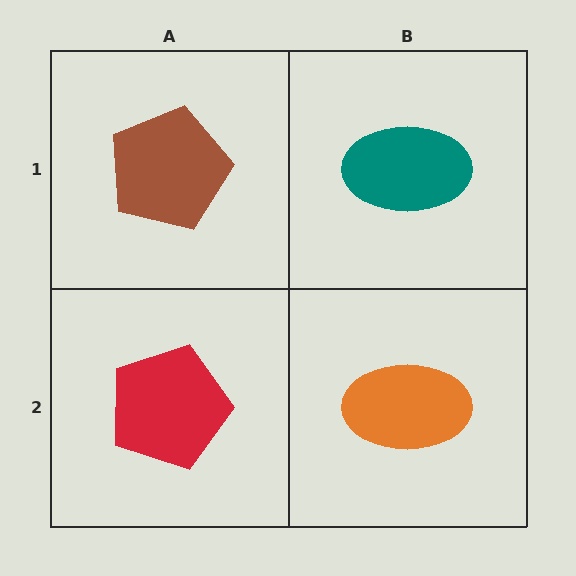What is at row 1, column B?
A teal ellipse.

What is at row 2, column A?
A red pentagon.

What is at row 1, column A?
A brown pentagon.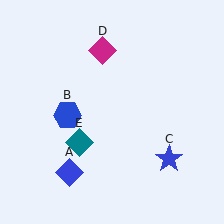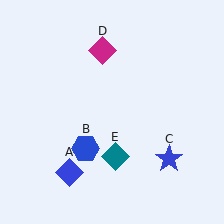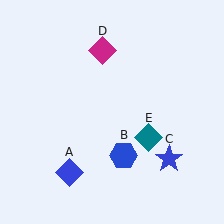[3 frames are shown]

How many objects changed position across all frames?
2 objects changed position: blue hexagon (object B), teal diamond (object E).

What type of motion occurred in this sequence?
The blue hexagon (object B), teal diamond (object E) rotated counterclockwise around the center of the scene.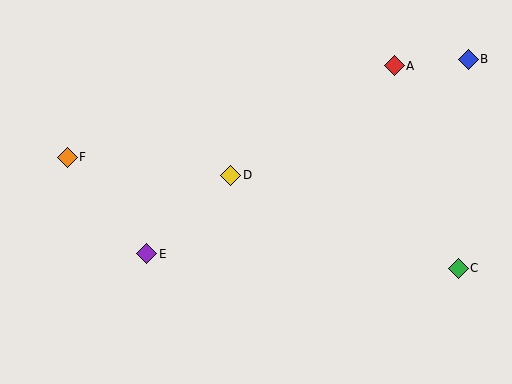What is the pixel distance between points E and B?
The distance between E and B is 375 pixels.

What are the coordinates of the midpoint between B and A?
The midpoint between B and A is at (431, 63).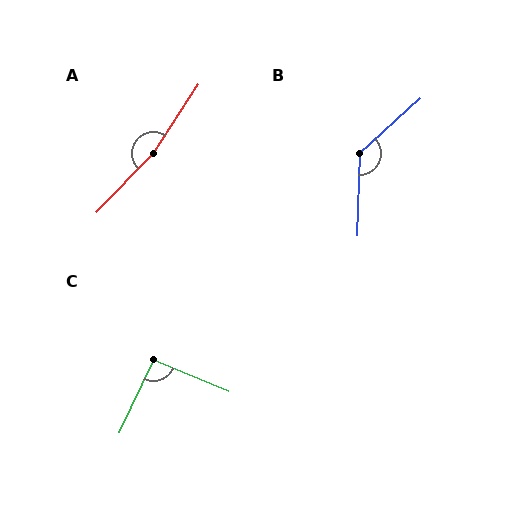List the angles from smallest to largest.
C (92°), B (134°), A (170°).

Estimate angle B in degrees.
Approximately 134 degrees.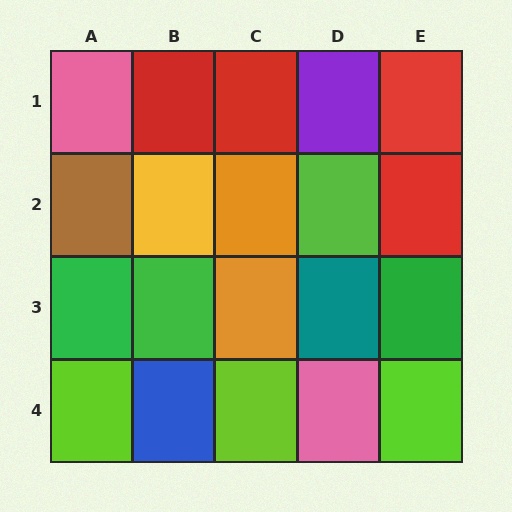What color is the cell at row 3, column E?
Green.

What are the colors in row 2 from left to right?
Brown, yellow, orange, lime, red.